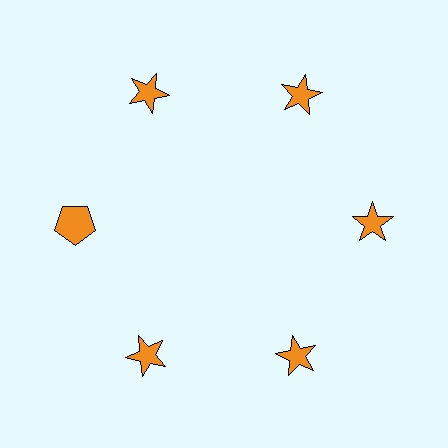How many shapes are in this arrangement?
There are 6 shapes arranged in a ring pattern.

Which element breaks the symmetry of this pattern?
The orange pentagon at roughly the 9 o'clock position breaks the symmetry. All other shapes are orange stars.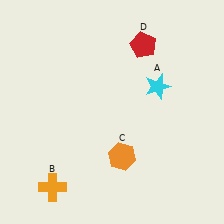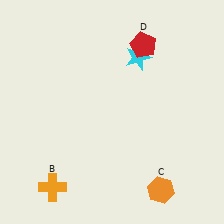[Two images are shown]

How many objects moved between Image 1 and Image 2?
2 objects moved between the two images.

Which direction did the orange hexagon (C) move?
The orange hexagon (C) moved right.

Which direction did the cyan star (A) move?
The cyan star (A) moved up.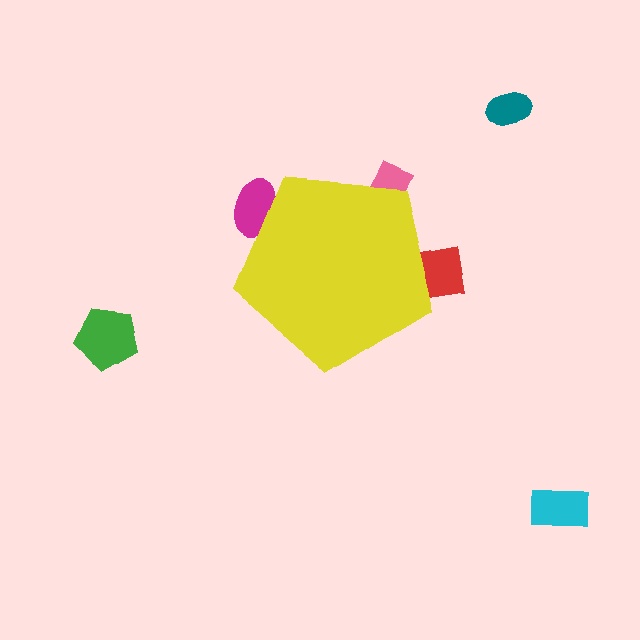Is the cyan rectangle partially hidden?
No, the cyan rectangle is fully visible.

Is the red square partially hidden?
Yes, the red square is partially hidden behind the yellow pentagon.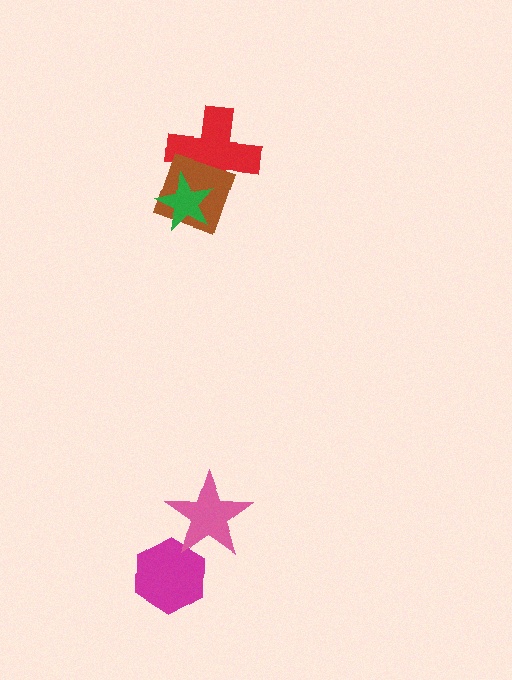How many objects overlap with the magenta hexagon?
1 object overlaps with the magenta hexagon.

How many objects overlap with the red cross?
2 objects overlap with the red cross.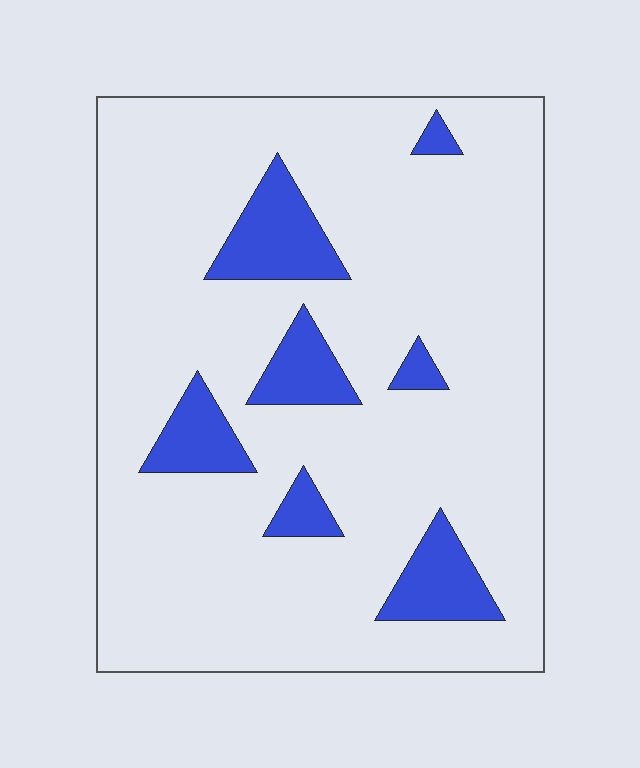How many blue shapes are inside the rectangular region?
7.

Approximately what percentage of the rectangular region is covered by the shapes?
Approximately 15%.